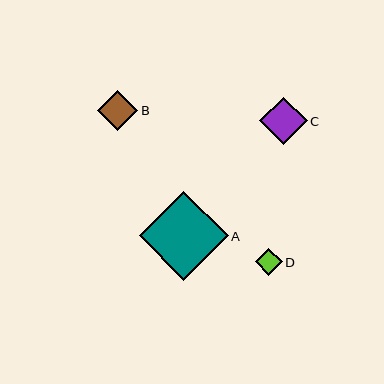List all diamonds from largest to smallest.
From largest to smallest: A, C, B, D.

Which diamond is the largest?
Diamond A is the largest with a size of approximately 89 pixels.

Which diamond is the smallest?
Diamond D is the smallest with a size of approximately 27 pixels.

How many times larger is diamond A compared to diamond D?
Diamond A is approximately 3.3 times the size of diamond D.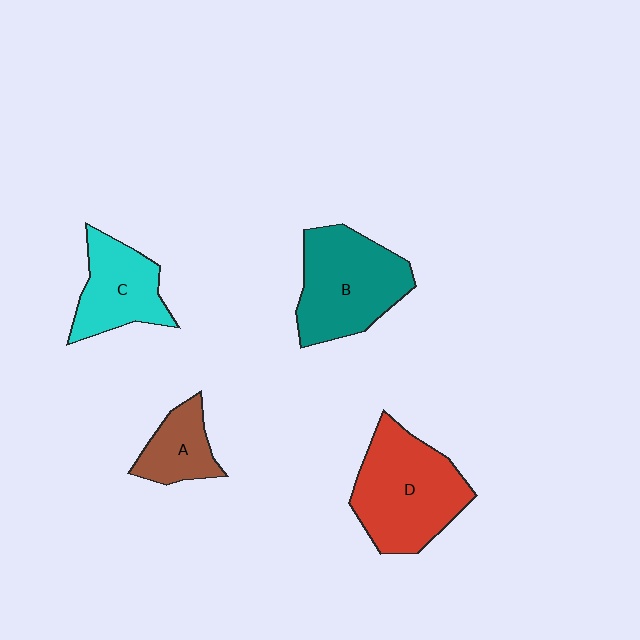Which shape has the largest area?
Shape D (red).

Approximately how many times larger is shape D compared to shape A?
Approximately 2.3 times.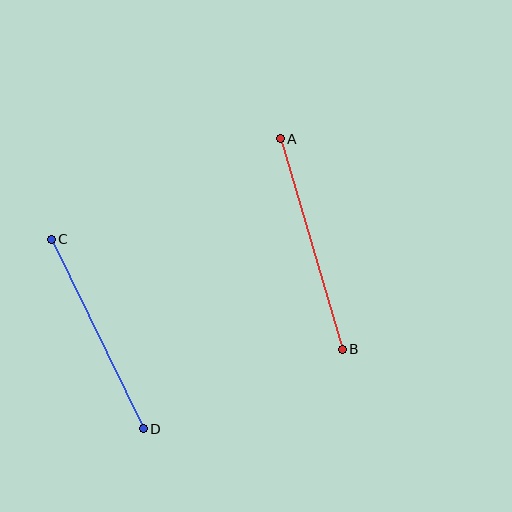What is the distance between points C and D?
The distance is approximately 210 pixels.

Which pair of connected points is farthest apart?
Points A and B are farthest apart.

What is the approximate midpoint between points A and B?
The midpoint is at approximately (311, 244) pixels.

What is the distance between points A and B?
The distance is approximately 219 pixels.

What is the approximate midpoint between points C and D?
The midpoint is at approximately (97, 334) pixels.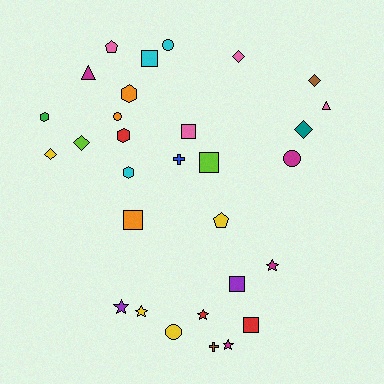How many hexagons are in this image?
There are 4 hexagons.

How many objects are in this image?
There are 30 objects.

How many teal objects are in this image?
There is 1 teal object.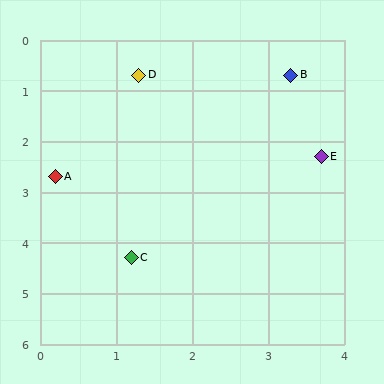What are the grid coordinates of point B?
Point B is at approximately (3.3, 0.7).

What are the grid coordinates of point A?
Point A is at approximately (0.2, 2.7).